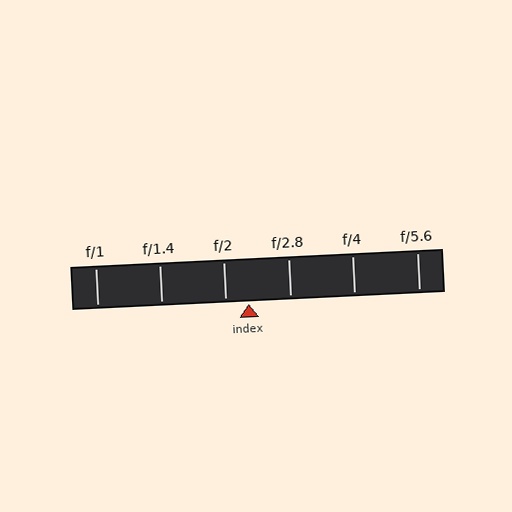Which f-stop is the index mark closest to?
The index mark is closest to f/2.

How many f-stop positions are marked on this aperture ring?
There are 6 f-stop positions marked.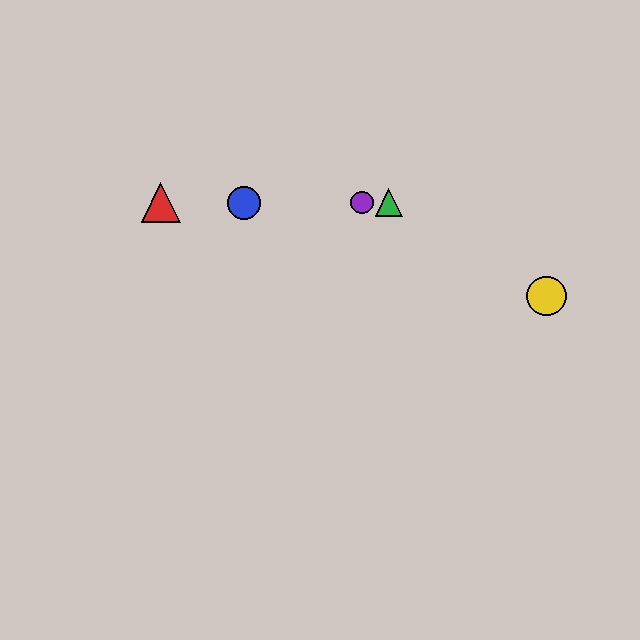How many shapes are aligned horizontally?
4 shapes (the red triangle, the blue circle, the green triangle, the purple circle) are aligned horizontally.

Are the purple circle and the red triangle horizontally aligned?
Yes, both are at y≈203.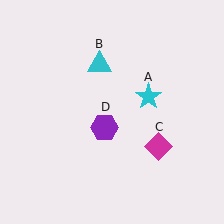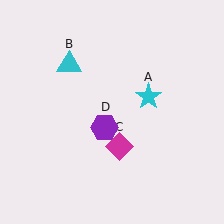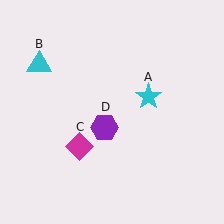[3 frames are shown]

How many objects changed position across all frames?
2 objects changed position: cyan triangle (object B), magenta diamond (object C).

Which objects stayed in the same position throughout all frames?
Cyan star (object A) and purple hexagon (object D) remained stationary.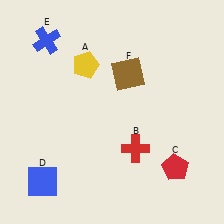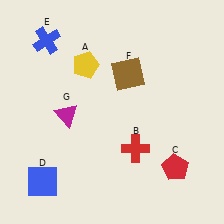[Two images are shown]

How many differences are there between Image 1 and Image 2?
There is 1 difference between the two images.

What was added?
A magenta triangle (G) was added in Image 2.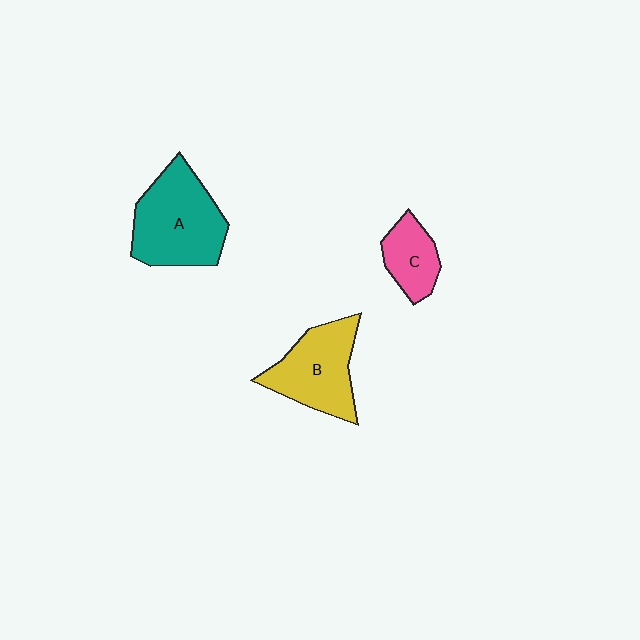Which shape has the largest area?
Shape A (teal).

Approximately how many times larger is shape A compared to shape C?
Approximately 2.1 times.